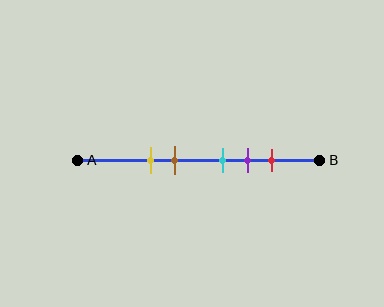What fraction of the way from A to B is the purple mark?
The purple mark is approximately 70% (0.7) of the way from A to B.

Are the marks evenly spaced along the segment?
No, the marks are not evenly spaced.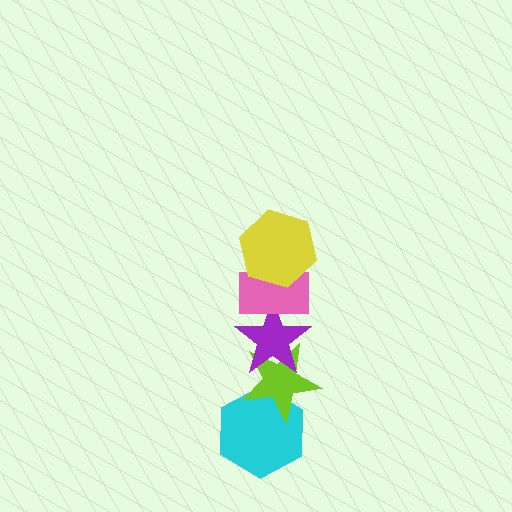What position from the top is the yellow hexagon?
The yellow hexagon is 1st from the top.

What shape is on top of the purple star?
The pink rectangle is on top of the purple star.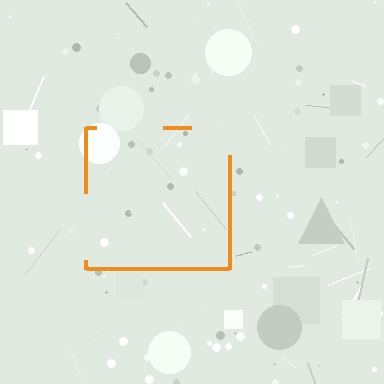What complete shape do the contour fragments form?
The contour fragments form a square.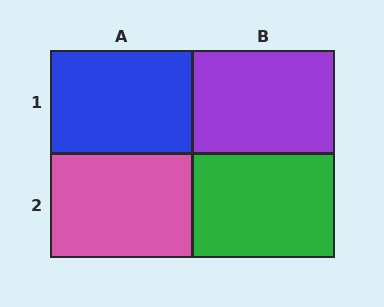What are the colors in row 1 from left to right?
Blue, purple.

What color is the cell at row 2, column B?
Green.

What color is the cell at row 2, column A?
Pink.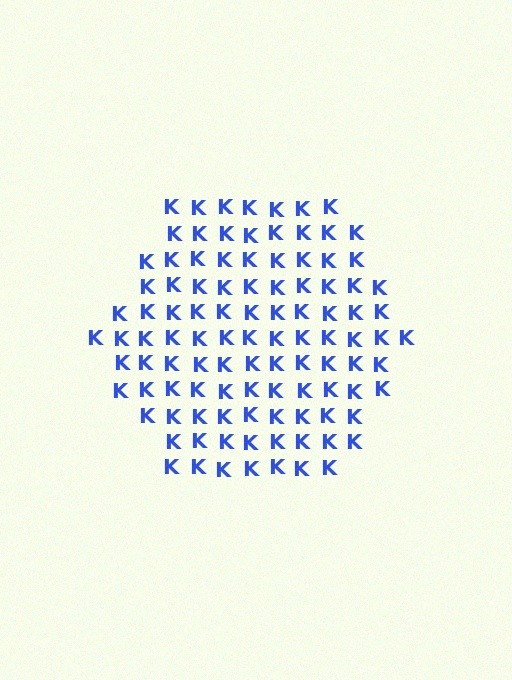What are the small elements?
The small elements are letter K's.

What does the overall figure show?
The overall figure shows a hexagon.